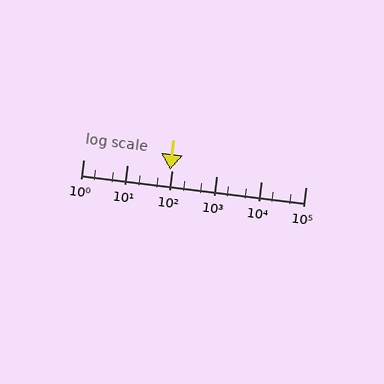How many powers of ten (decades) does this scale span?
The scale spans 5 decades, from 1 to 100000.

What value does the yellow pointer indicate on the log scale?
The pointer indicates approximately 89.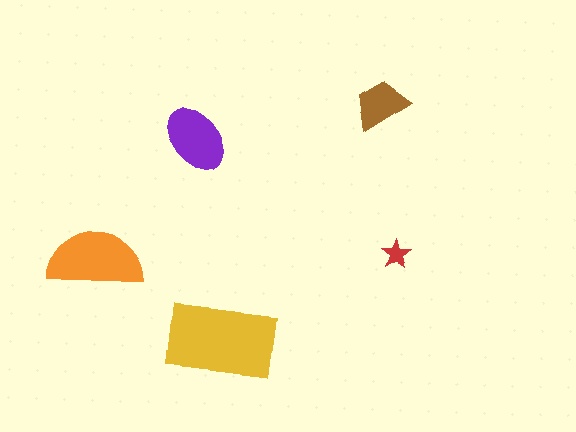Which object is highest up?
The brown trapezoid is topmost.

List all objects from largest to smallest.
The yellow rectangle, the orange semicircle, the purple ellipse, the brown trapezoid, the red star.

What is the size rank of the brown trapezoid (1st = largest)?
4th.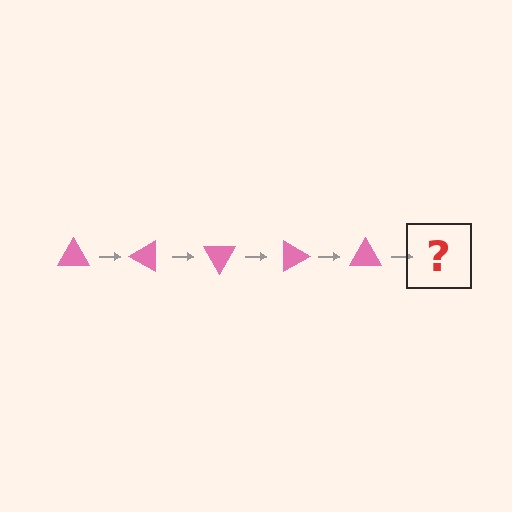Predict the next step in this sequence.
The next step is a pink triangle rotated 150 degrees.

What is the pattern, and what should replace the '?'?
The pattern is that the triangle rotates 30 degrees each step. The '?' should be a pink triangle rotated 150 degrees.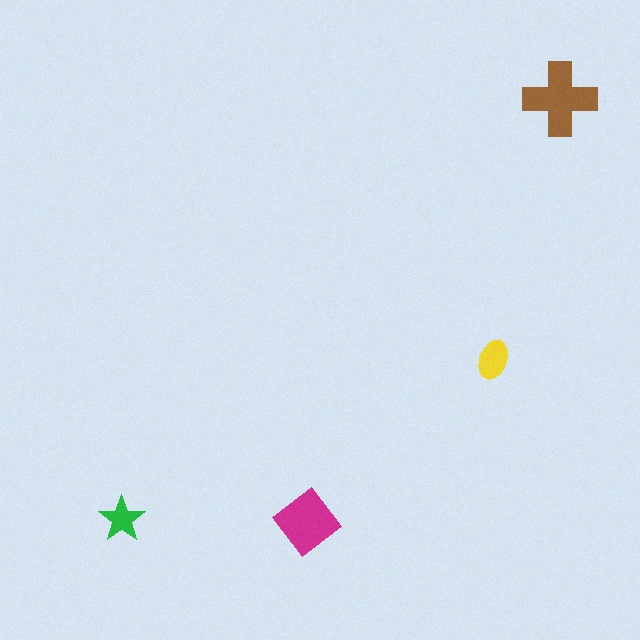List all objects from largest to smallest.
The brown cross, the magenta diamond, the yellow ellipse, the green star.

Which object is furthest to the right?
The brown cross is rightmost.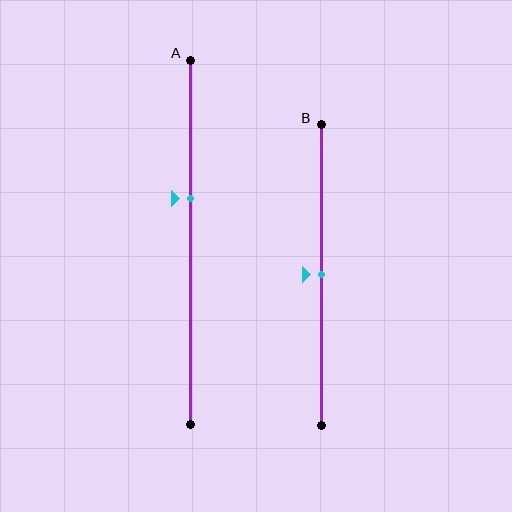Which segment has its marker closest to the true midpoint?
Segment B has its marker closest to the true midpoint.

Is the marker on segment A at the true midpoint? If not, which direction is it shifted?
No, the marker on segment A is shifted upward by about 12% of the segment length.